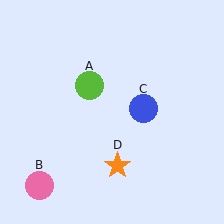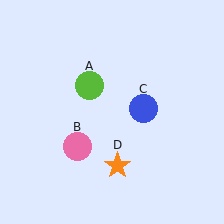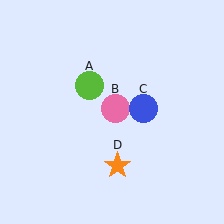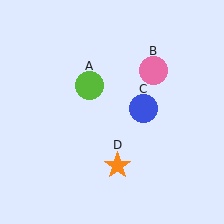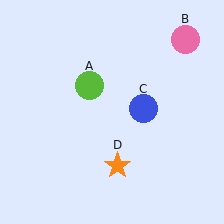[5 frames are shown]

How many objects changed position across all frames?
1 object changed position: pink circle (object B).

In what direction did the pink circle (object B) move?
The pink circle (object B) moved up and to the right.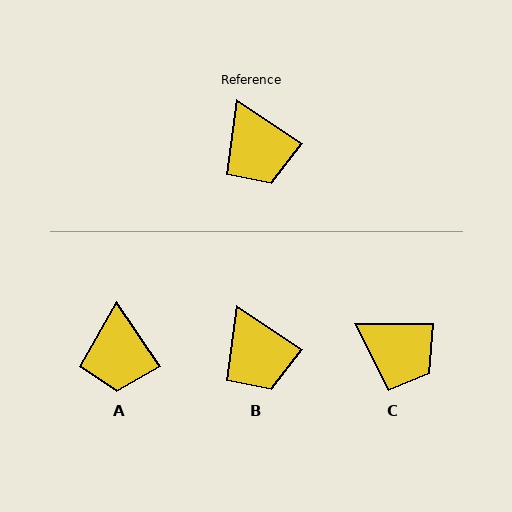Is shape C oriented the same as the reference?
No, it is off by about 34 degrees.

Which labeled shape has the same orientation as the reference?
B.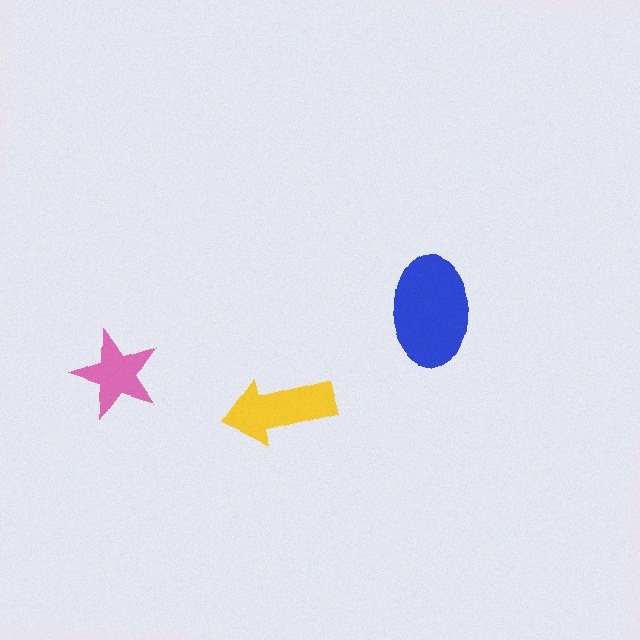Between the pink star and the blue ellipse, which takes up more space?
The blue ellipse.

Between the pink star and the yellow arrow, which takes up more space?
The yellow arrow.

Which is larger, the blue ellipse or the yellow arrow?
The blue ellipse.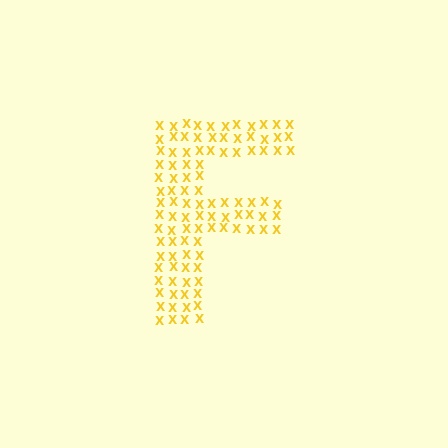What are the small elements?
The small elements are letter X's.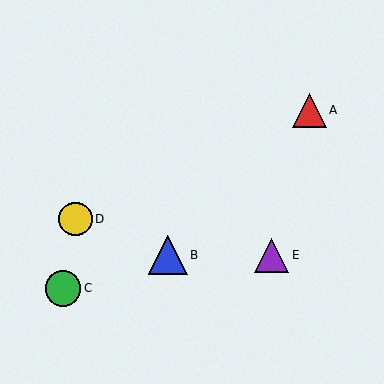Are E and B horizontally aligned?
Yes, both are at y≈255.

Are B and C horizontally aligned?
No, B is at y≈255 and C is at y≈288.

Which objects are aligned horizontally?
Objects B, E are aligned horizontally.